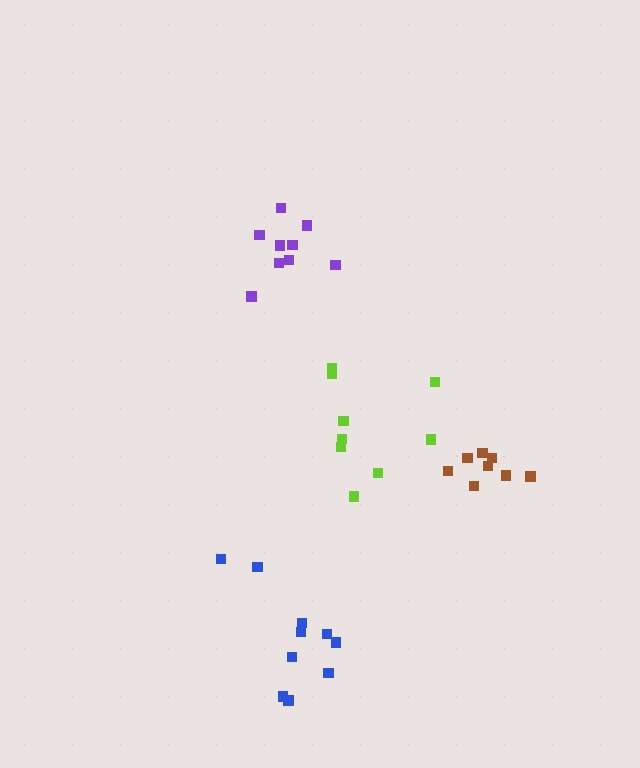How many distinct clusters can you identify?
There are 4 distinct clusters.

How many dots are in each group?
Group 1: 9 dots, Group 2: 10 dots, Group 3: 8 dots, Group 4: 9 dots (36 total).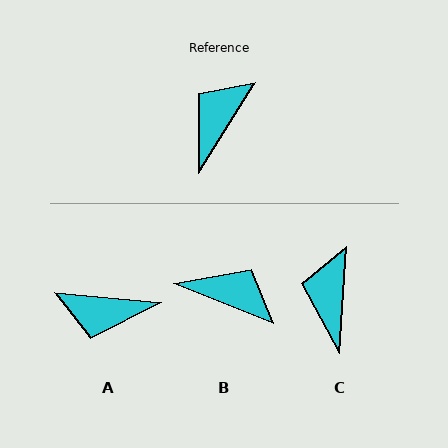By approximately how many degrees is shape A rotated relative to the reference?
Approximately 117 degrees counter-clockwise.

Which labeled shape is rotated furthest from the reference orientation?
A, about 117 degrees away.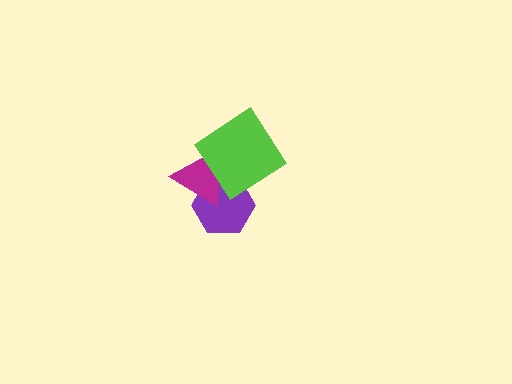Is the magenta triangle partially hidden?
Yes, it is partially covered by another shape.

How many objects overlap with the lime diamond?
2 objects overlap with the lime diamond.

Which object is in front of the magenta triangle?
The lime diamond is in front of the magenta triangle.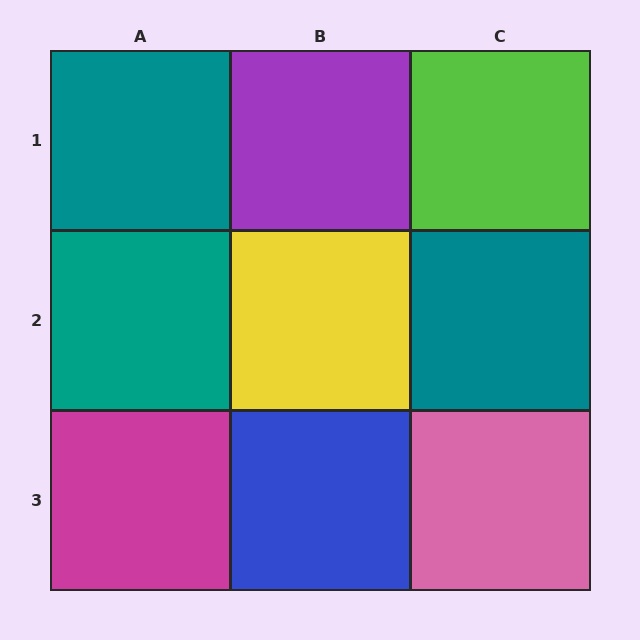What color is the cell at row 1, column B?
Purple.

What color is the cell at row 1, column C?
Lime.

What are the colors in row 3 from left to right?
Magenta, blue, pink.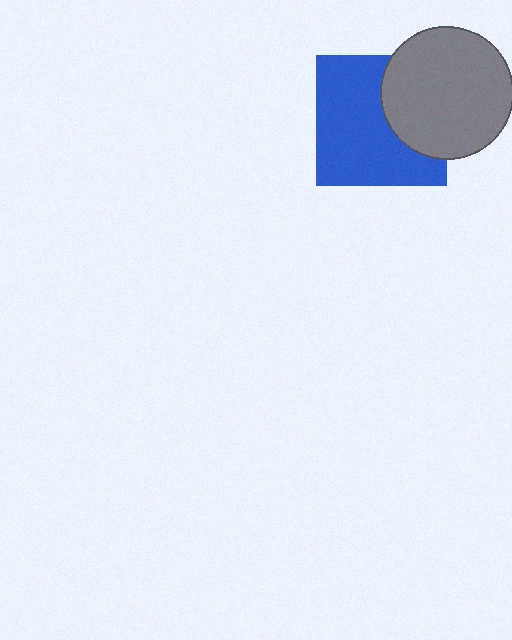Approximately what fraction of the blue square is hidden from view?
Roughly 35% of the blue square is hidden behind the gray circle.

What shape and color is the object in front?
The object in front is a gray circle.